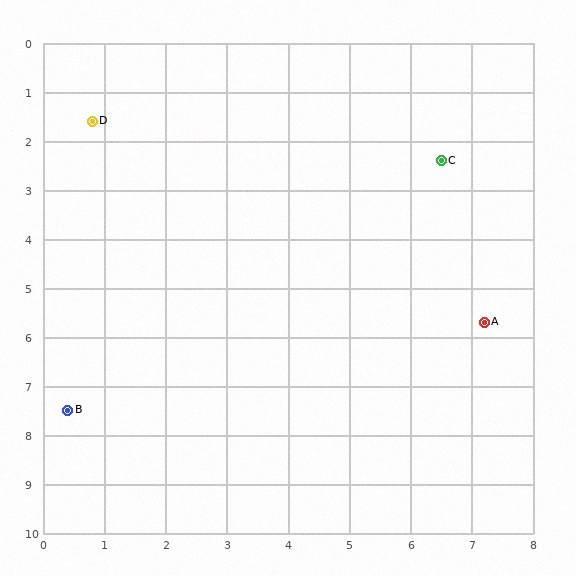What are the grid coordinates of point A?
Point A is at approximately (7.2, 5.7).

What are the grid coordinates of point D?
Point D is at approximately (0.8, 1.6).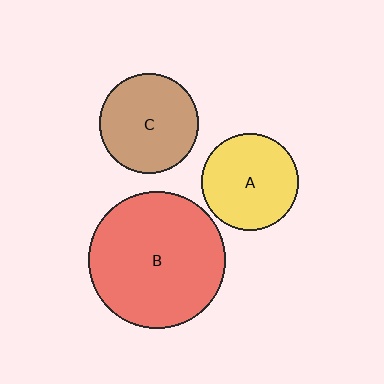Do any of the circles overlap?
No, none of the circles overlap.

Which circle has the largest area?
Circle B (red).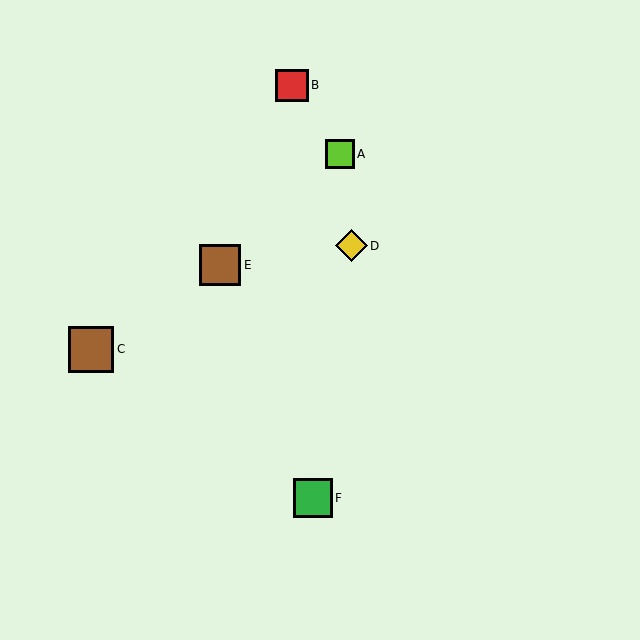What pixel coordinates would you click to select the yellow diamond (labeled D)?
Click at (351, 246) to select the yellow diamond D.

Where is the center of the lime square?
The center of the lime square is at (340, 154).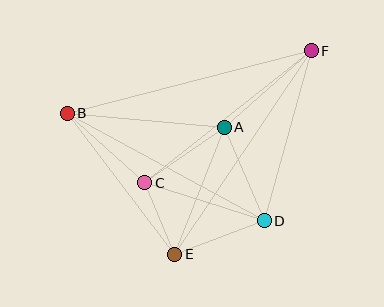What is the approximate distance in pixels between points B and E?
The distance between B and E is approximately 177 pixels.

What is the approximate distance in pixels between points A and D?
The distance between A and D is approximately 102 pixels.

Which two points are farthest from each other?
Points B and F are farthest from each other.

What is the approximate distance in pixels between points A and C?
The distance between A and C is approximately 97 pixels.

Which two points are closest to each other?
Points C and E are closest to each other.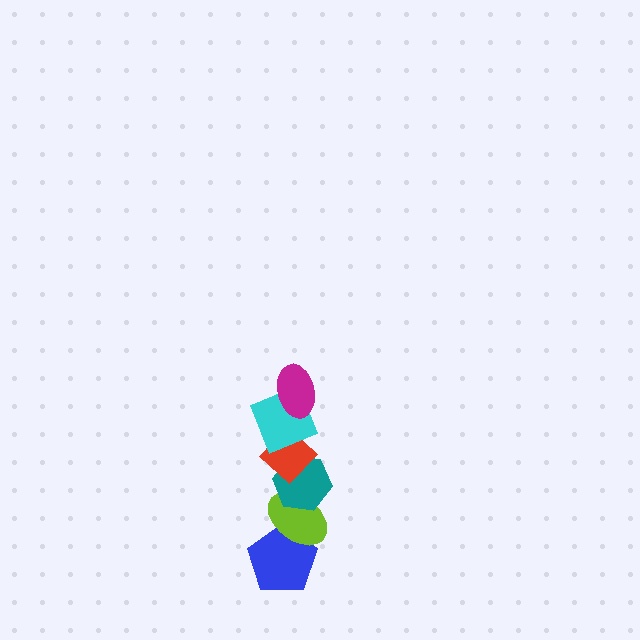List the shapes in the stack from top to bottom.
From top to bottom: the magenta ellipse, the cyan square, the red diamond, the teal hexagon, the lime ellipse, the blue pentagon.